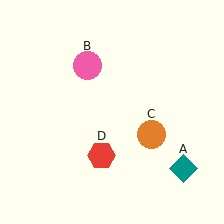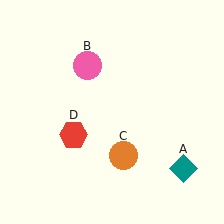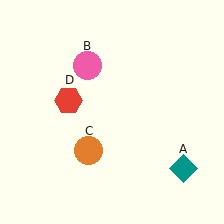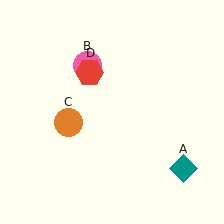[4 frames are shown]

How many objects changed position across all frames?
2 objects changed position: orange circle (object C), red hexagon (object D).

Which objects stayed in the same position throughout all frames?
Teal diamond (object A) and pink circle (object B) remained stationary.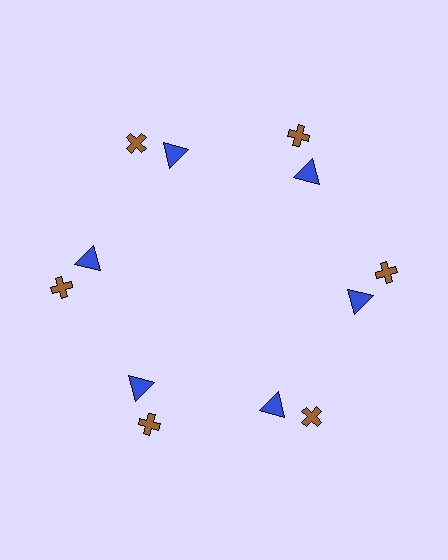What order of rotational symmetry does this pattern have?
This pattern has 6-fold rotational symmetry.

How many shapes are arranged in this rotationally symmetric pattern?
There are 12 shapes, arranged in 6 groups of 2.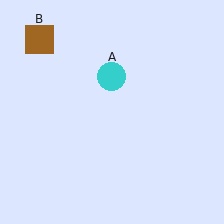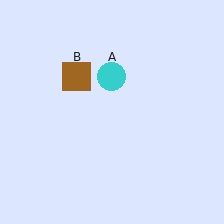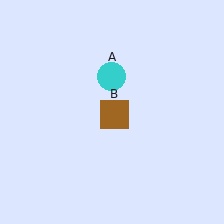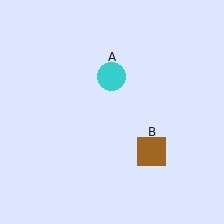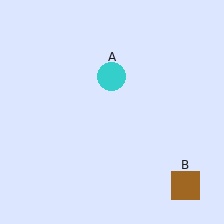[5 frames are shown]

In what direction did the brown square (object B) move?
The brown square (object B) moved down and to the right.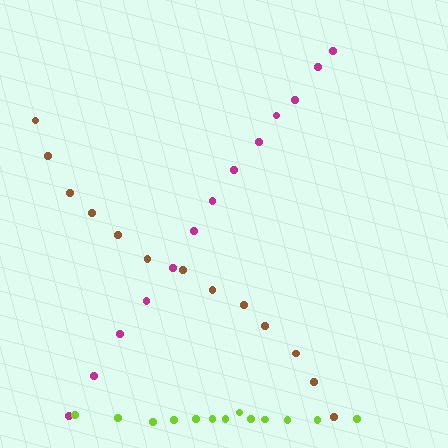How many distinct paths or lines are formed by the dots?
There are 3 distinct paths.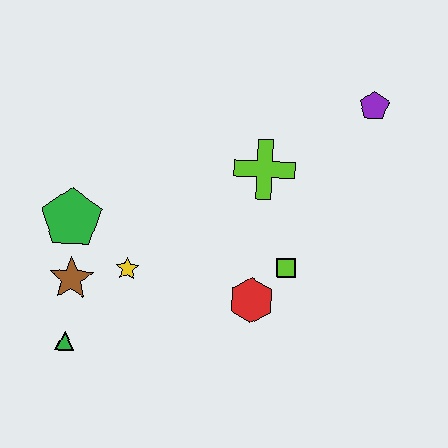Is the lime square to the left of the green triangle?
No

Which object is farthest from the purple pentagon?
The green triangle is farthest from the purple pentagon.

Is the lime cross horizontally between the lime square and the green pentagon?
Yes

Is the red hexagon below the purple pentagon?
Yes